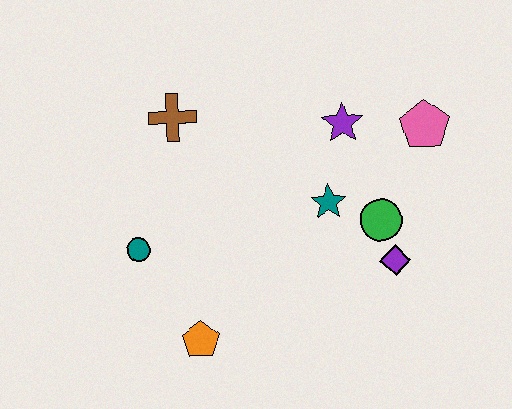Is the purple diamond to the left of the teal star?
No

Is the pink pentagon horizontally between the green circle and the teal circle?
No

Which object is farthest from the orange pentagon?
The pink pentagon is farthest from the orange pentagon.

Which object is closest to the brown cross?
The teal circle is closest to the brown cross.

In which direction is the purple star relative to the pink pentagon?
The purple star is to the left of the pink pentagon.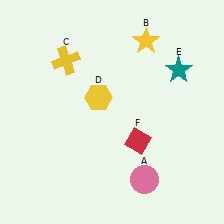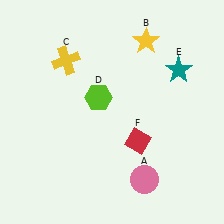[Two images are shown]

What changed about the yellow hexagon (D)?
In Image 1, D is yellow. In Image 2, it changed to lime.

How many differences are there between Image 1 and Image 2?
There is 1 difference between the two images.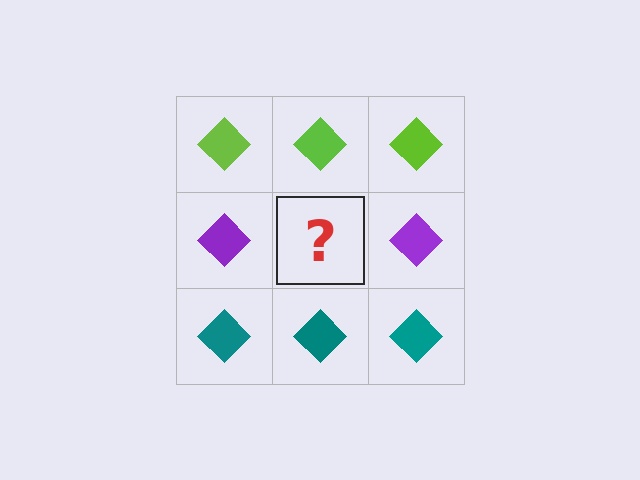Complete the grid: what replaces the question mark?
The question mark should be replaced with a purple diamond.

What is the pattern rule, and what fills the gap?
The rule is that each row has a consistent color. The gap should be filled with a purple diamond.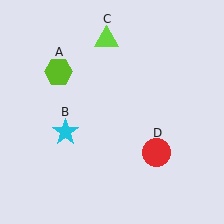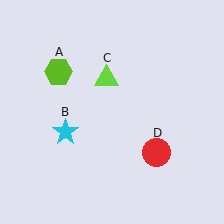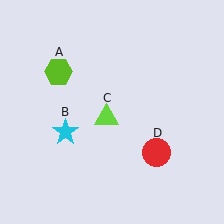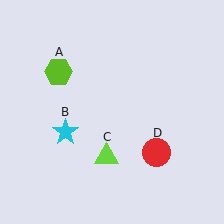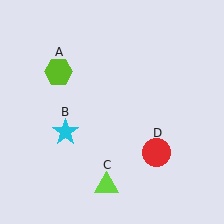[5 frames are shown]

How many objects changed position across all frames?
1 object changed position: lime triangle (object C).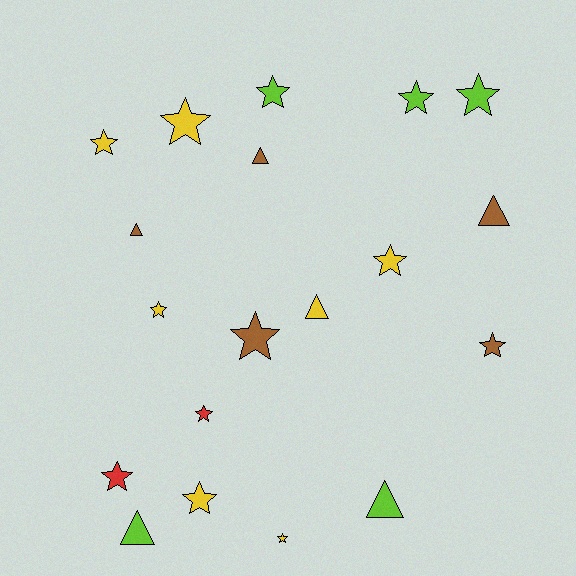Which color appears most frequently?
Yellow, with 7 objects.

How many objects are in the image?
There are 19 objects.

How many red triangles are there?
There are no red triangles.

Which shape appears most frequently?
Star, with 13 objects.